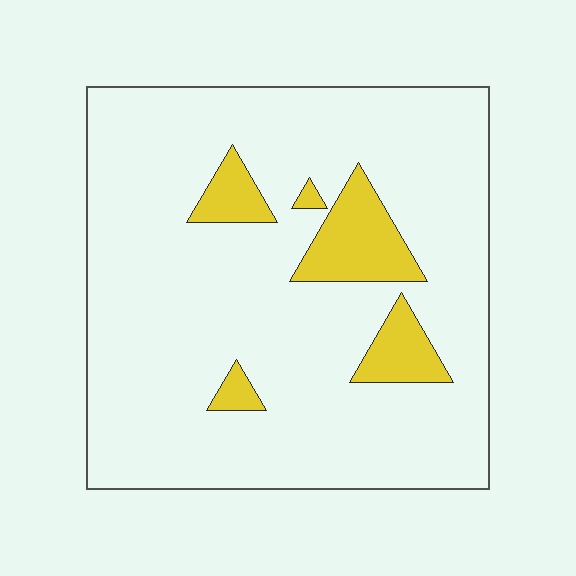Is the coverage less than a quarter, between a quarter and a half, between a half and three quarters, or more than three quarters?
Less than a quarter.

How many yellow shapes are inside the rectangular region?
5.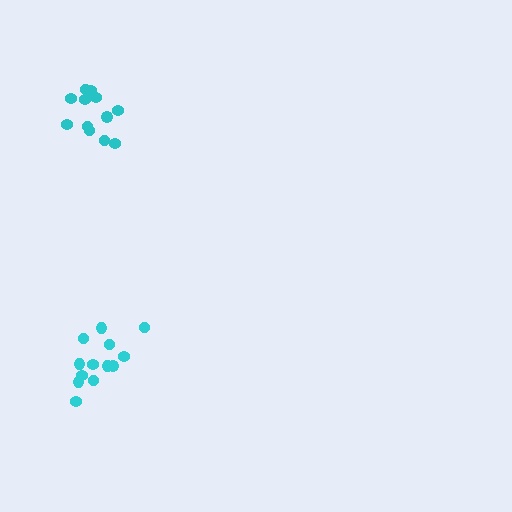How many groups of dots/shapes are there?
There are 2 groups.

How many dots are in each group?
Group 1: 12 dots, Group 2: 13 dots (25 total).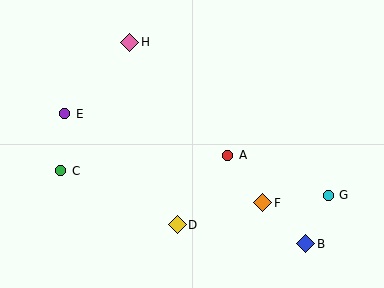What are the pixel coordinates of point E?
Point E is at (65, 114).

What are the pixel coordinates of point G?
Point G is at (328, 195).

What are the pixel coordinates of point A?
Point A is at (228, 155).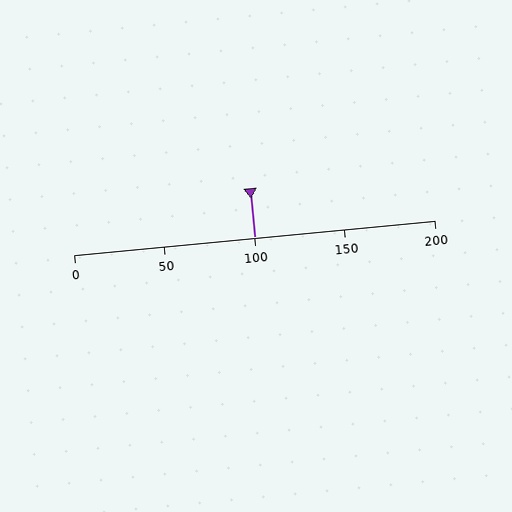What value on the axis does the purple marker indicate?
The marker indicates approximately 100.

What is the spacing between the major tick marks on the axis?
The major ticks are spaced 50 apart.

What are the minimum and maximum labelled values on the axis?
The axis runs from 0 to 200.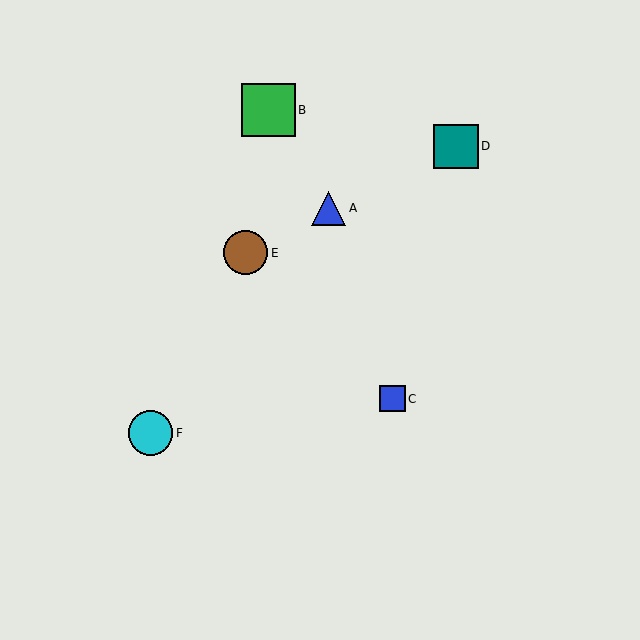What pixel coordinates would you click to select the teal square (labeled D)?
Click at (456, 146) to select the teal square D.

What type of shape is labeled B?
Shape B is a green square.